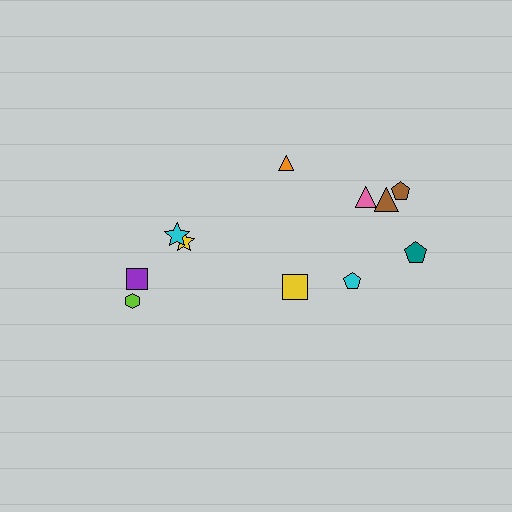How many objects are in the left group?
There are 4 objects.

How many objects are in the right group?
There are 7 objects.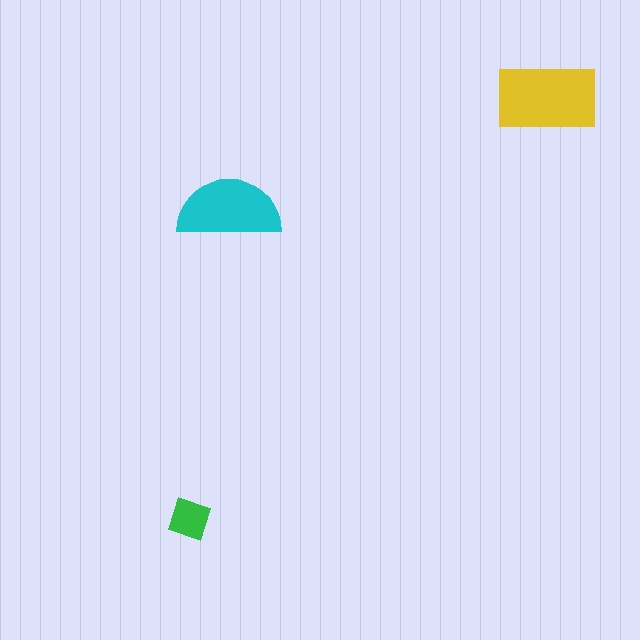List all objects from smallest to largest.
The green diamond, the cyan semicircle, the yellow rectangle.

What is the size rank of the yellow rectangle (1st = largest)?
1st.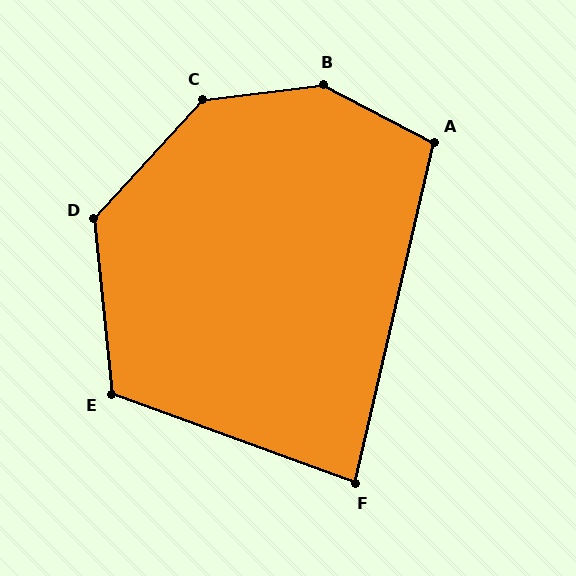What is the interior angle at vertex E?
Approximately 116 degrees (obtuse).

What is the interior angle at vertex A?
Approximately 104 degrees (obtuse).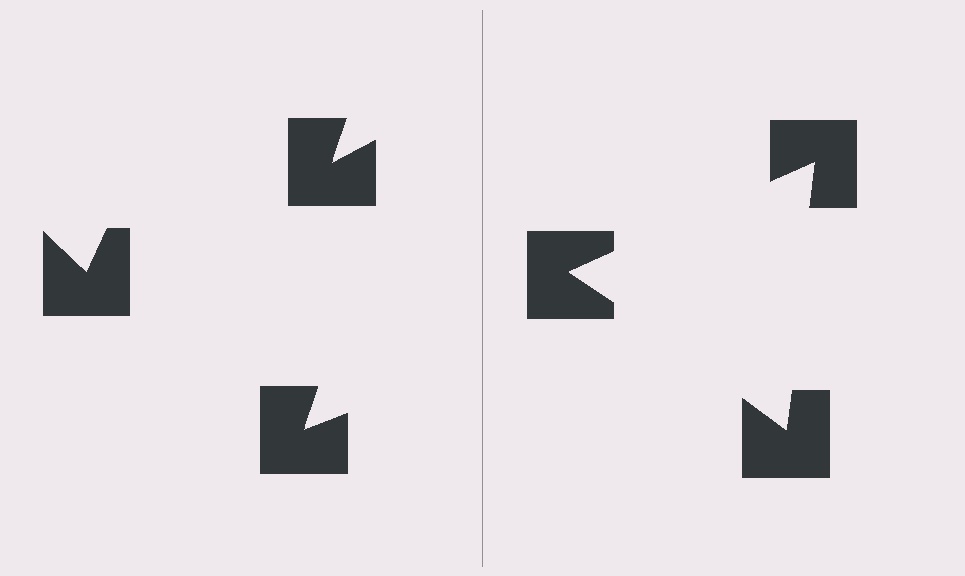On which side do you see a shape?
An illusory triangle appears on the right side. On the left side the wedge cuts are rotated, so no coherent shape forms.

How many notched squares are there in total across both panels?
6 — 3 on each side.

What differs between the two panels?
The notched squares are positioned identically on both sides; only the wedge orientations differ. On the right they align to a triangle; on the left they are misaligned.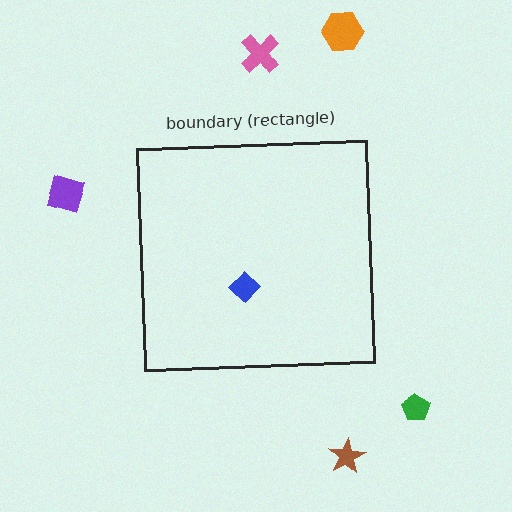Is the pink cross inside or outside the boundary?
Outside.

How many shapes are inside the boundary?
1 inside, 5 outside.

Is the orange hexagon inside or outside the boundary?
Outside.